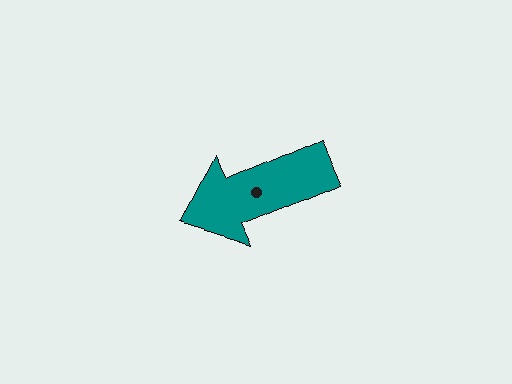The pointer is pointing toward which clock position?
Roughly 8 o'clock.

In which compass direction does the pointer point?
Southwest.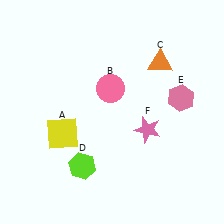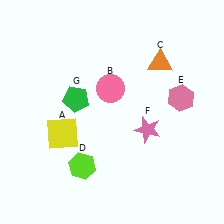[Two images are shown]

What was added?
A green pentagon (G) was added in Image 2.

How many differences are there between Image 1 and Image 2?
There is 1 difference between the two images.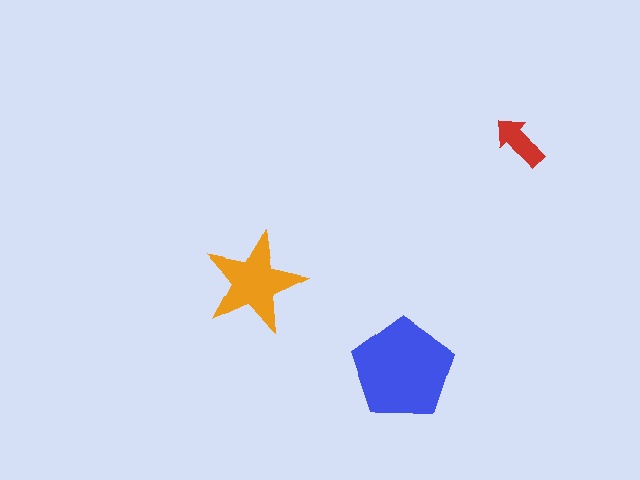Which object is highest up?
The red arrow is topmost.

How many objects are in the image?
There are 3 objects in the image.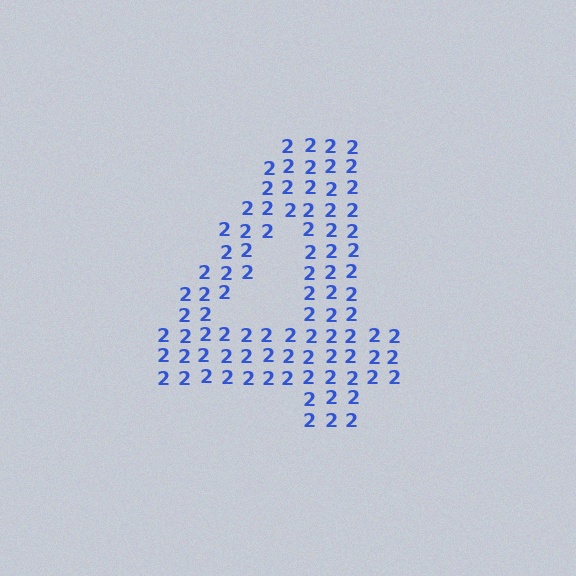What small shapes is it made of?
It is made of small digit 2's.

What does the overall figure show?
The overall figure shows the digit 4.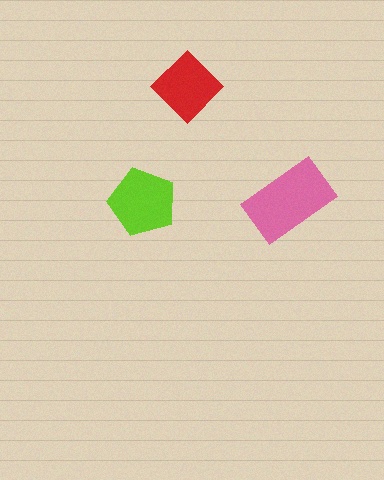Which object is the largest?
The pink rectangle.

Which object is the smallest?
The red diamond.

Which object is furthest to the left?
The lime pentagon is leftmost.